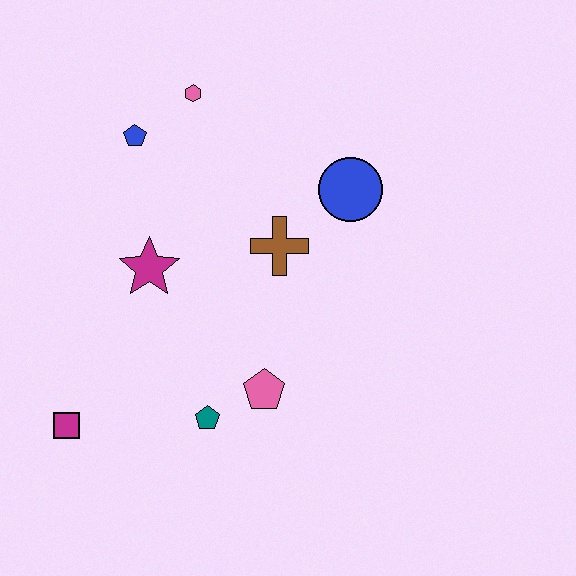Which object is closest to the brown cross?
The blue circle is closest to the brown cross.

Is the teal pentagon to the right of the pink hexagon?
Yes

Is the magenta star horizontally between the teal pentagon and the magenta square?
Yes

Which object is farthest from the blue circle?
The magenta square is farthest from the blue circle.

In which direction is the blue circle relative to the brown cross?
The blue circle is to the right of the brown cross.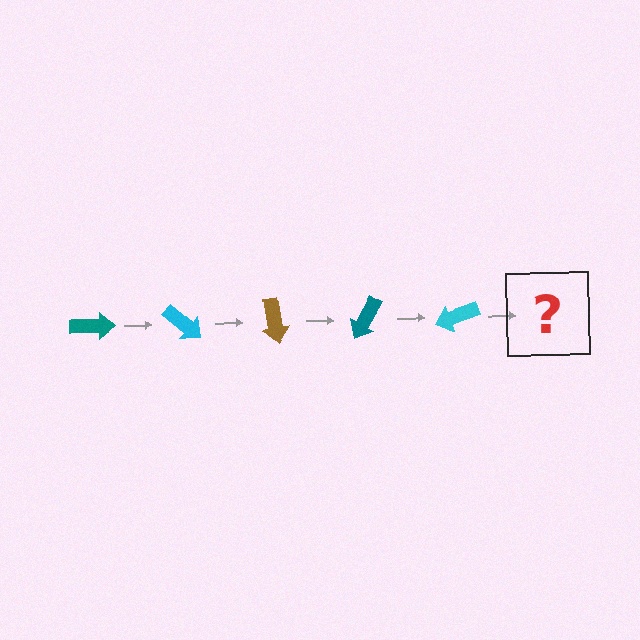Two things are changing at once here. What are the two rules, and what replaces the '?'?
The two rules are that it rotates 40 degrees each step and the color cycles through teal, cyan, and brown. The '?' should be a brown arrow, rotated 200 degrees from the start.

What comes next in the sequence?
The next element should be a brown arrow, rotated 200 degrees from the start.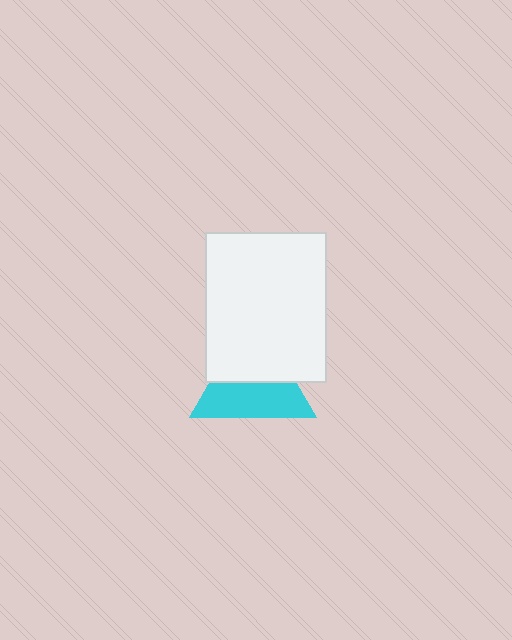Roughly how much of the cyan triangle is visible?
About half of it is visible (roughly 52%).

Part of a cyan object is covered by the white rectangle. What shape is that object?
It is a triangle.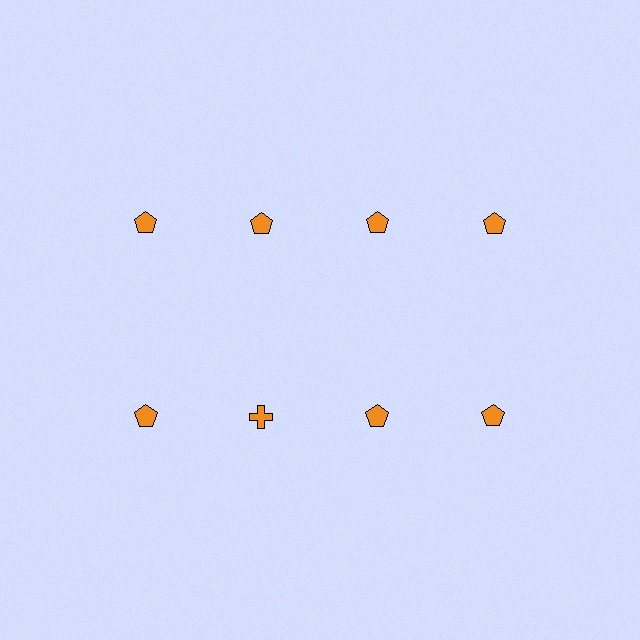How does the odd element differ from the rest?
It has a different shape: cross instead of pentagon.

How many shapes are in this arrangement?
There are 8 shapes arranged in a grid pattern.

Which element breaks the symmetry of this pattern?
The orange cross in the second row, second from left column breaks the symmetry. All other shapes are orange pentagons.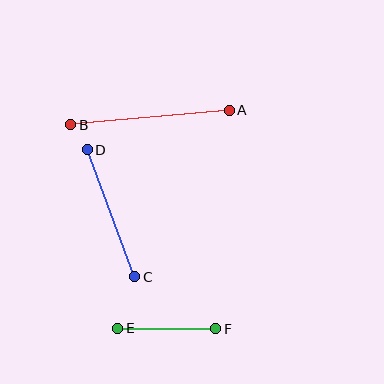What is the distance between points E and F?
The distance is approximately 98 pixels.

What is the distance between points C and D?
The distance is approximately 135 pixels.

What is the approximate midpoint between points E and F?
The midpoint is at approximately (167, 329) pixels.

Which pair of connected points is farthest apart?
Points A and B are farthest apart.